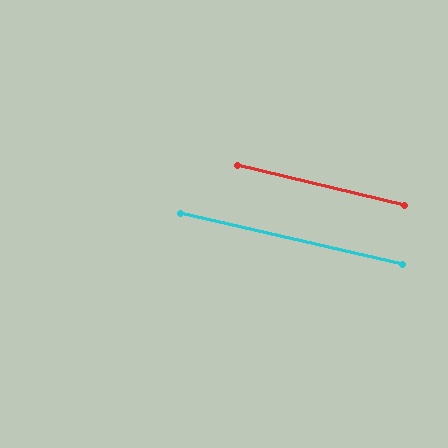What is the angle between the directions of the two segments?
Approximately 0 degrees.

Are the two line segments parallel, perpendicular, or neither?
Parallel — their directions differ by only 0.5°.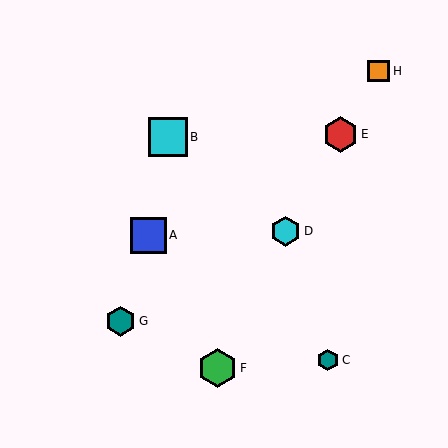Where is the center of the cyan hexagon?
The center of the cyan hexagon is at (286, 231).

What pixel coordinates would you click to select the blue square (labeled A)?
Click at (149, 235) to select the blue square A.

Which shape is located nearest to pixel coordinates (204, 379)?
The green hexagon (labeled F) at (217, 368) is nearest to that location.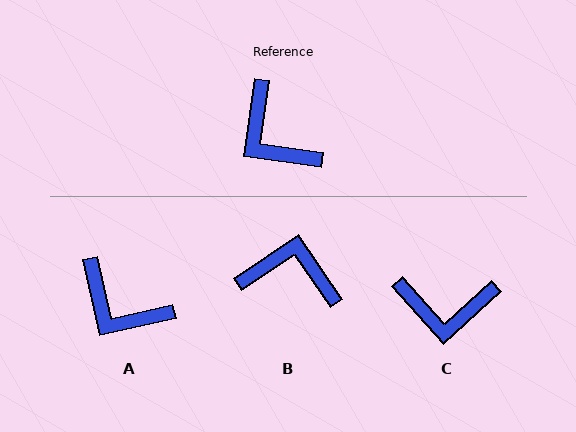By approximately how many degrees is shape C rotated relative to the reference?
Approximately 50 degrees counter-clockwise.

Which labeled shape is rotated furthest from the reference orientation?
B, about 138 degrees away.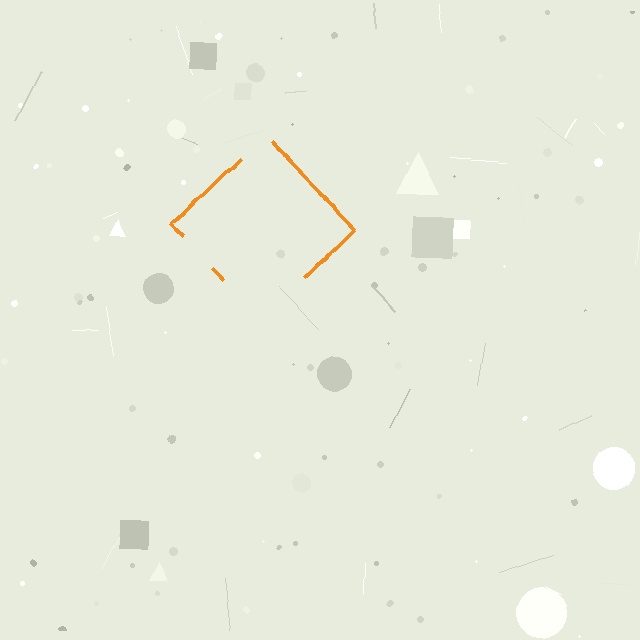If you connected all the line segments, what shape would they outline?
They would outline a diamond.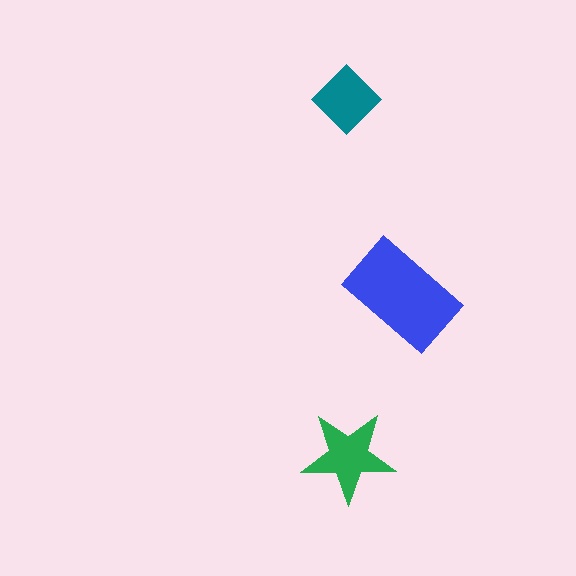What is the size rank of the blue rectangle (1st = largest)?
1st.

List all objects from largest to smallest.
The blue rectangle, the green star, the teal diamond.